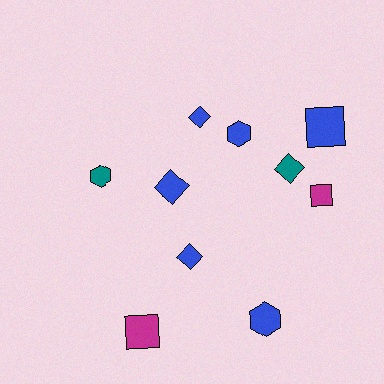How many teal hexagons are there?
There is 1 teal hexagon.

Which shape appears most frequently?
Diamond, with 4 objects.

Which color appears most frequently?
Blue, with 6 objects.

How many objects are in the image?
There are 10 objects.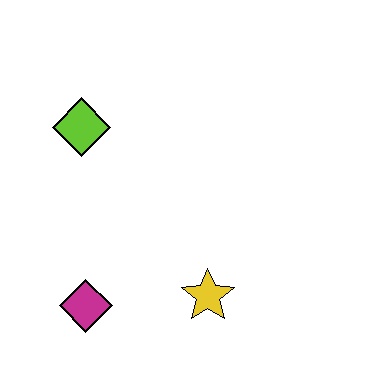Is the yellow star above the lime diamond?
No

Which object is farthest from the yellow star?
The lime diamond is farthest from the yellow star.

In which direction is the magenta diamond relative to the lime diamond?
The magenta diamond is below the lime diamond.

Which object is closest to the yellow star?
The magenta diamond is closest to the yellow star.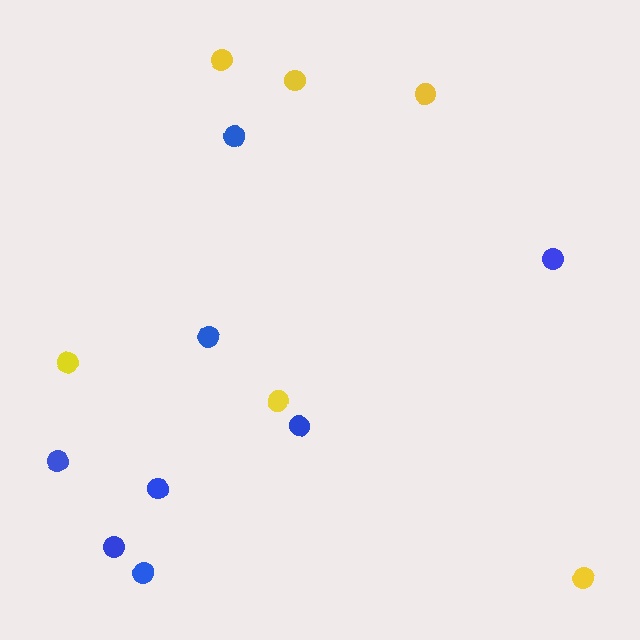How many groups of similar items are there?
There are 2 groups: one group of yellow circles (6) and one group of blue circles (8).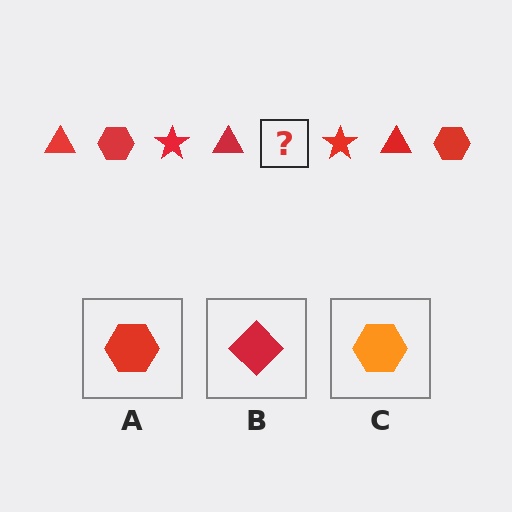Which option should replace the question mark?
Option A.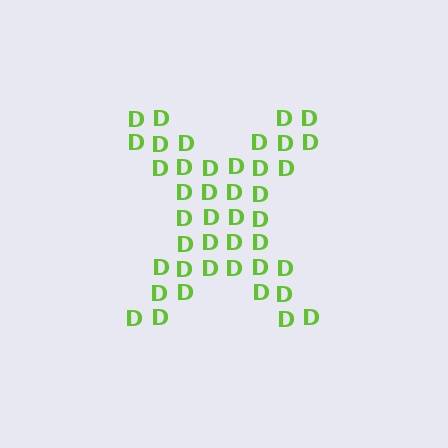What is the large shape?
The large shape is the letter X.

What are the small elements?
The small elements are letter D's.